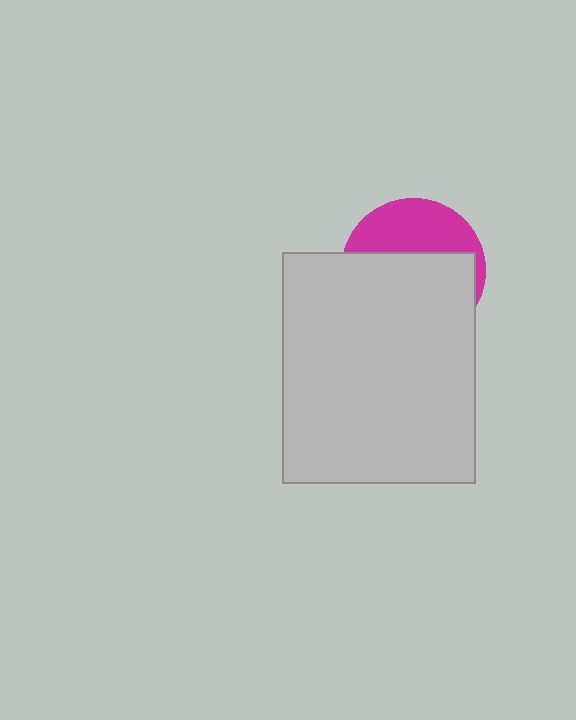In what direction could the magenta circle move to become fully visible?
The magenta circle could move up. That would shift it out from behind the light gray rectangle entirely.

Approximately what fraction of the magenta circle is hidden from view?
Roughly 64% of the magenta circle is hidden behind the light gray rectangle.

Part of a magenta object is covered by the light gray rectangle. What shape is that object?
It is a circle.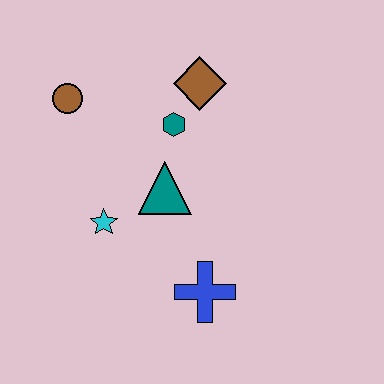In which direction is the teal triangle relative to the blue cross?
The teal triangle is above the blue cross.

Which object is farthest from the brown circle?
The blue cross is farthest from the brown circle.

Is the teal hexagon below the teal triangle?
No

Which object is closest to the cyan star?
The teal triangle is closest to the cyan star.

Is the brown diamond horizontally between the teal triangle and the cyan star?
No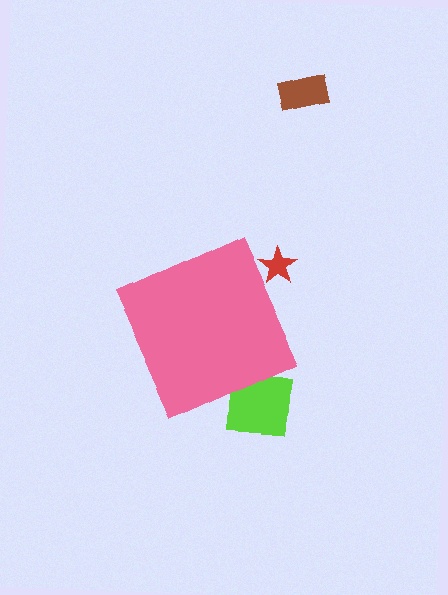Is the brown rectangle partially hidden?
No, the brown rectangle is fully visible.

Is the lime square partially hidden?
Yes, the lime square is partially hidden behind the pink diamond.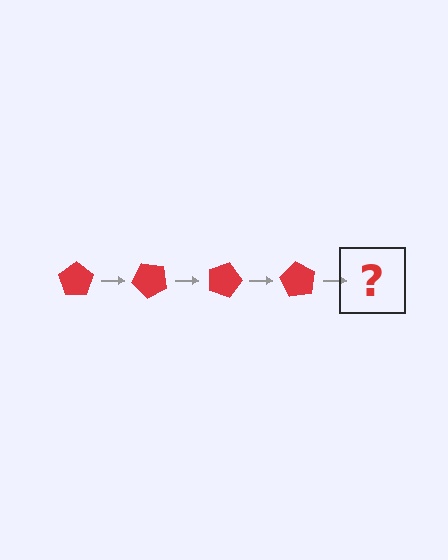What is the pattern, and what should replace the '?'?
The pattern is that the pentagon rotates 45 degrees each step. The '?' should be a red pentagon rotated 180 degrees.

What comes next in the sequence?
The next element should be a red pentagon rotated 180 degrees.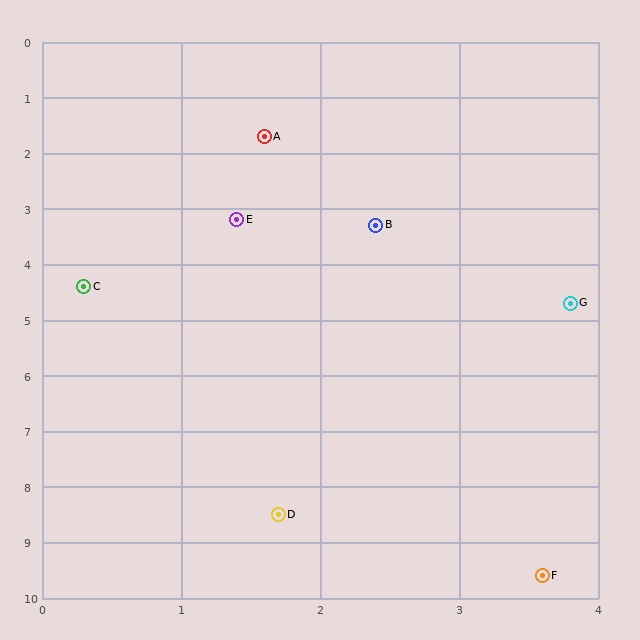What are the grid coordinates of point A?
Point A is at approximately (1.6, 1.7).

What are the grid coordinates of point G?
Point G is at approximately (3.8, 4.7).